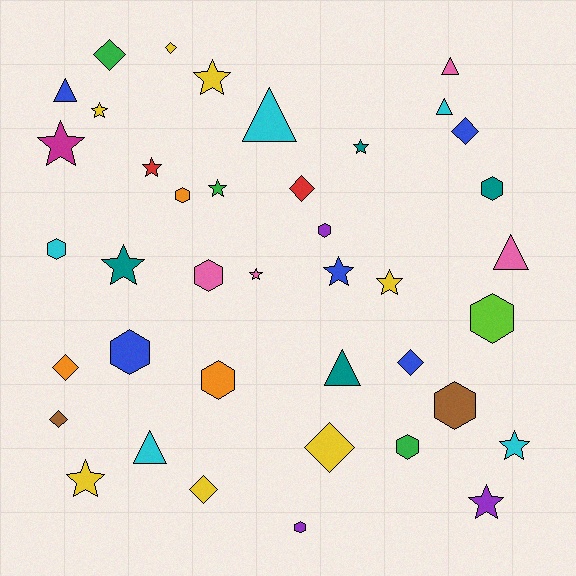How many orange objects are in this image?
There are 3 orange objects.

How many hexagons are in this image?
There are 11 hexagons.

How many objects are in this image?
There are 40 objects.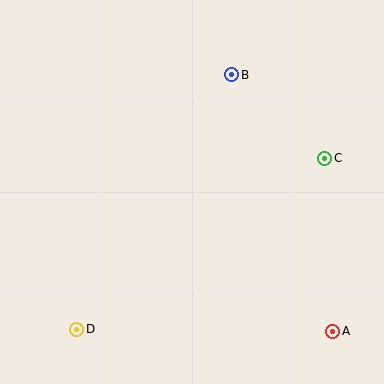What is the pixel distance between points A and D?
The distance between A and D is 256 pixels.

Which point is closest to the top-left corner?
Point B is closest to the top-left corner.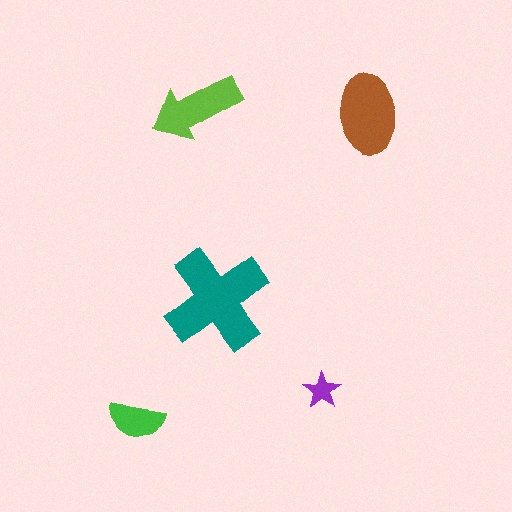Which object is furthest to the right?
The brown ellipse is rightmost.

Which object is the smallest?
The purple star.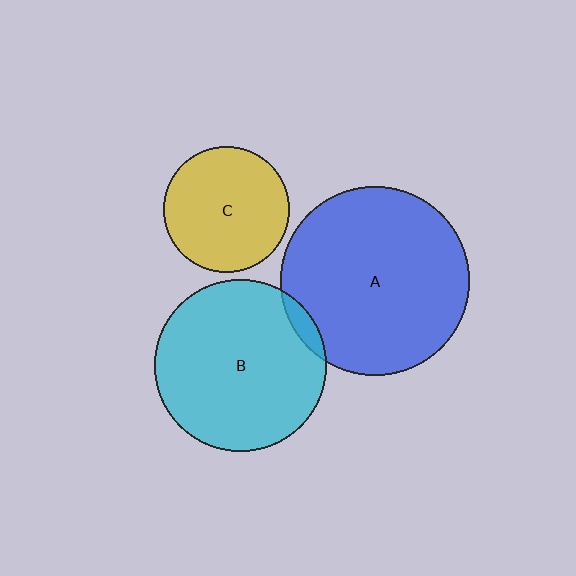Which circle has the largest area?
Circle A (blue).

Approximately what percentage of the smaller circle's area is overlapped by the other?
Approximately 5%.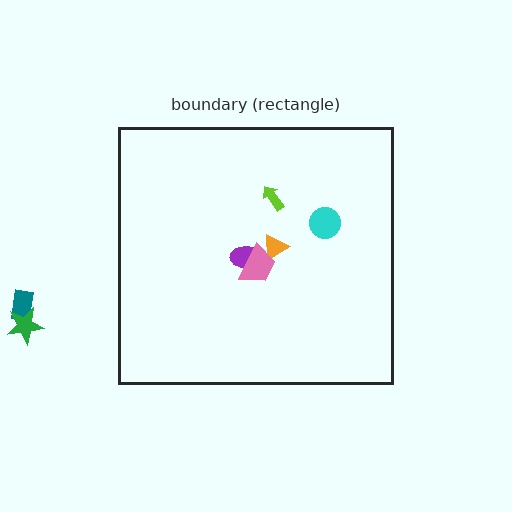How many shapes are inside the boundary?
5 inside, 2 outside.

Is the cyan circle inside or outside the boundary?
Inside.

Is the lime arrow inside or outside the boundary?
Inside.